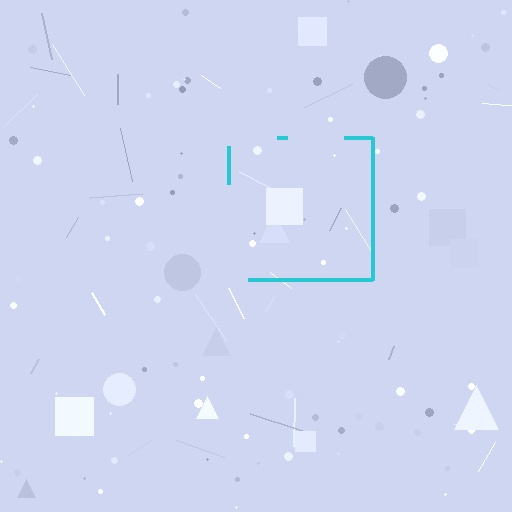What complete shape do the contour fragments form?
The contour fragments form a square.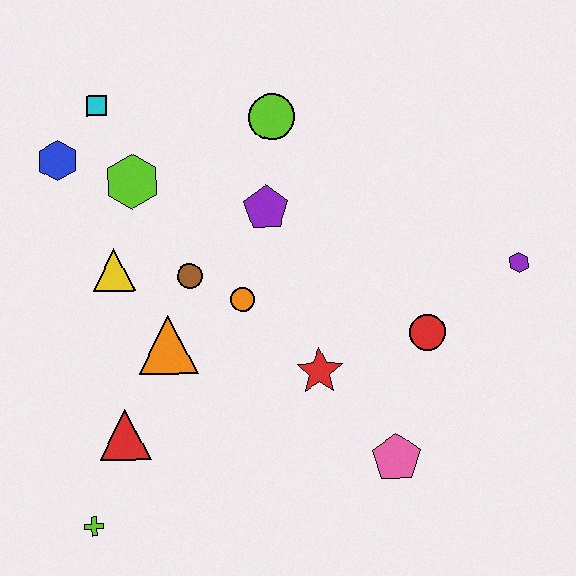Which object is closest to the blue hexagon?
The cyan square is closest to the blue hexagon.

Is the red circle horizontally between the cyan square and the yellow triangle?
No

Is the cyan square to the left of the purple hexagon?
Yes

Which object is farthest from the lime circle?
The lime cross is farthest from the lime circle.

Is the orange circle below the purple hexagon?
Yes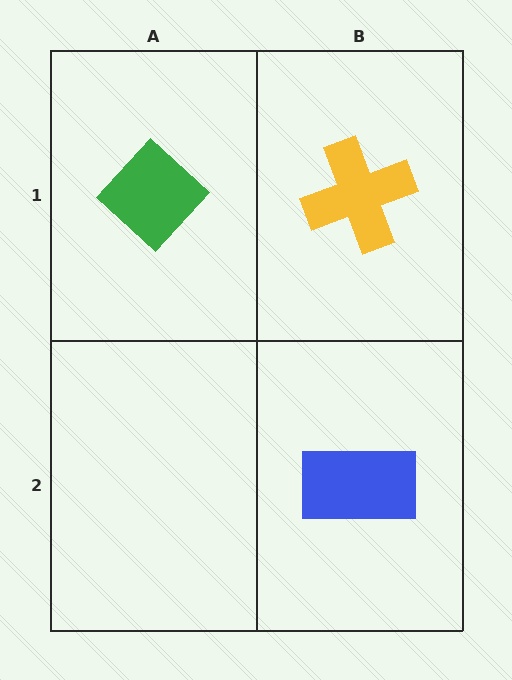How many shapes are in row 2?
1 shape.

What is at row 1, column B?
A yellow cross.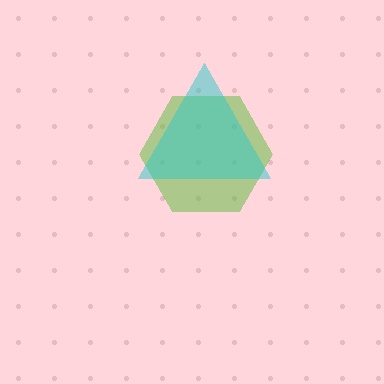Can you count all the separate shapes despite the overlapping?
Yes, there are 2 separate shapes.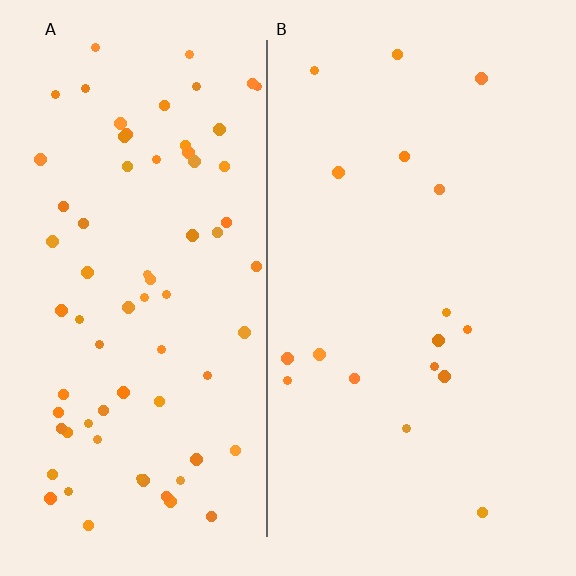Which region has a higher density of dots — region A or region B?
A (the left).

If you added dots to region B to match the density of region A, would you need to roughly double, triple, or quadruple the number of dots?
Approximately quadruple.